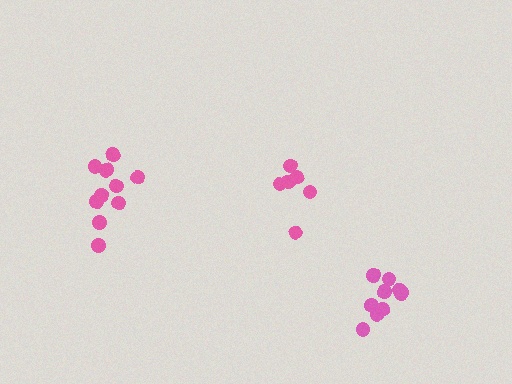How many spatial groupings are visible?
There are 3 spatial groupings.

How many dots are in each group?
Group 1: 10 dots, Group 2: 6 dots, Group 3: 9 dots (25 total).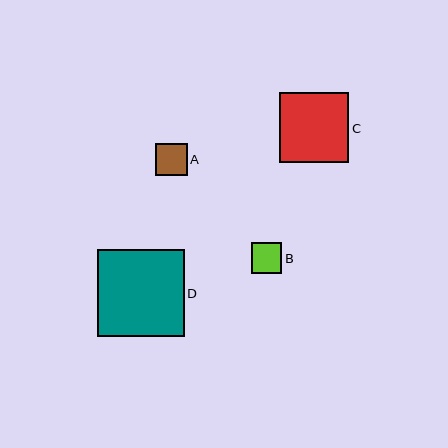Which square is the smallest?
Square B is the smallest with a size of approximately 31 pixels.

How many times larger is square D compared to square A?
Square D is approximately 2.7 times the size of square A.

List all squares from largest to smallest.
From largest to smallest: D, C, A, B.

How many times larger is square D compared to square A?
Square D is approximately 2.7 times the size of square A.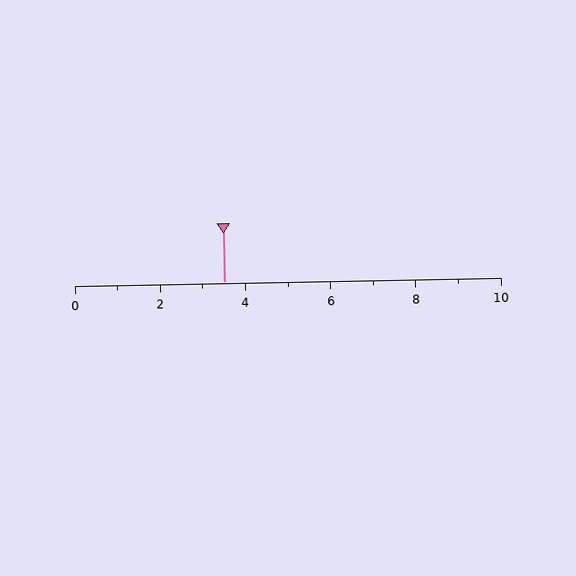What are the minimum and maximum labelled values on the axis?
The axis runs from 0 to 10.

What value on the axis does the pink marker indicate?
The marker indicates approximately 3.5.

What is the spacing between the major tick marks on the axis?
The major ticks are spaced 2 apart.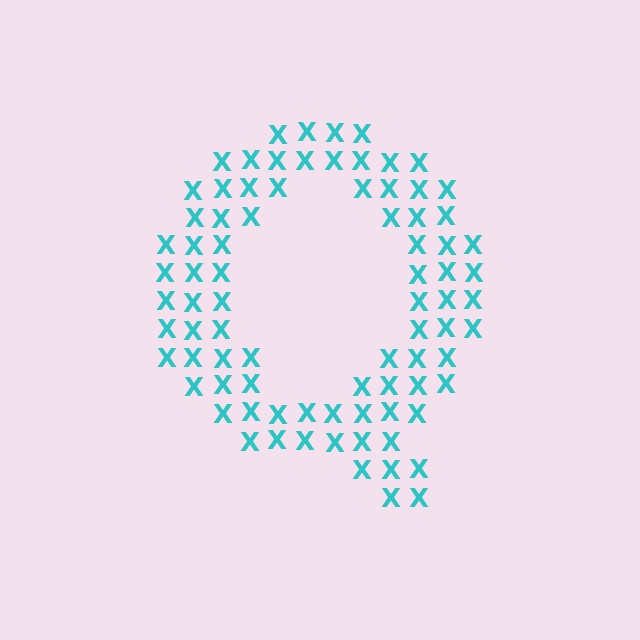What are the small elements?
The small elements are letter X's.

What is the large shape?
The large shape is the letter Q.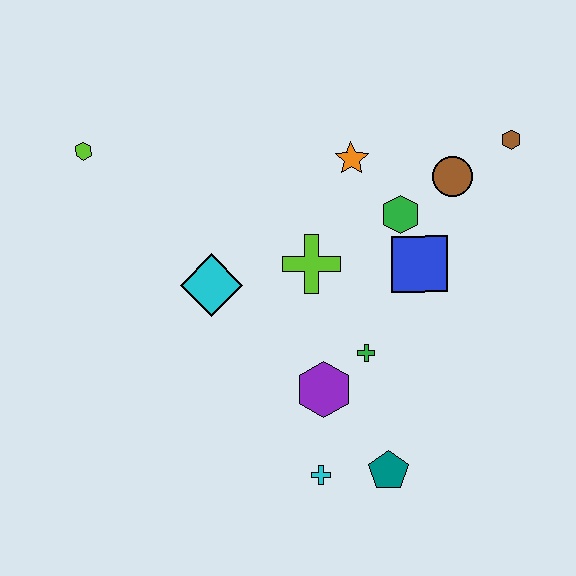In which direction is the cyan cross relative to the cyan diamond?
The cyan cross is below the cyan diamond.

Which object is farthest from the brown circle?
The lime hexagon is farthest from the brown circle.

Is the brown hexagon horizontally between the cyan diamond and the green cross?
No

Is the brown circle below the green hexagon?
No